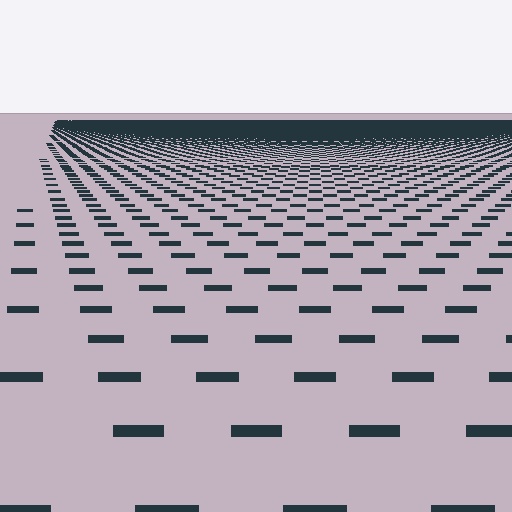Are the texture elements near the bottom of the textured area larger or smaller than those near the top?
Larger. Near the bottom, elements are closer to the viewer and appear at a bigger on-screen size.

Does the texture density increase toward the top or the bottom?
Density increases toward the top.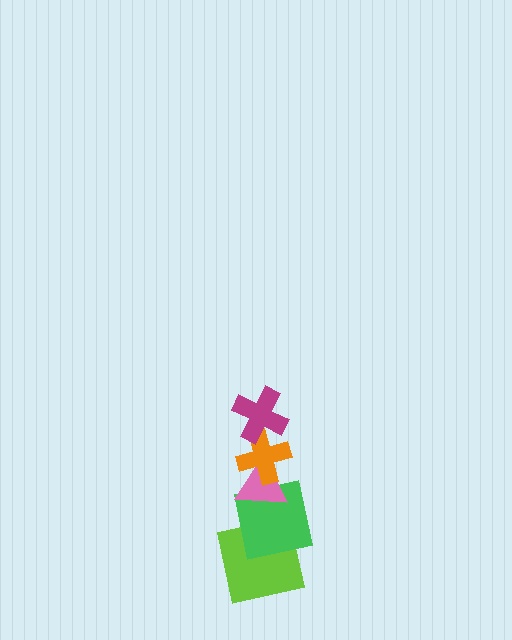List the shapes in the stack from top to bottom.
From top to bottom: the magenta cross, the orange cross, the pink triangle, the green square, the lime square.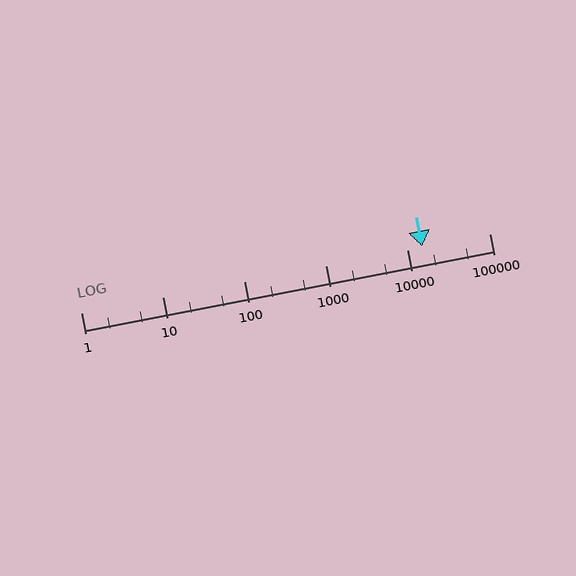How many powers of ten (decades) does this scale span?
The scale spans 5 decades, from 1 to 100000.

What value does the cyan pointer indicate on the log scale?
The pointer indicates approximately 15000.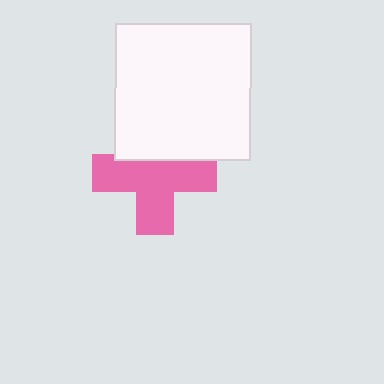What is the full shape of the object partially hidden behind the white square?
The partially hidden object is a pink cross.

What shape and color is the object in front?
The object in front is a white square.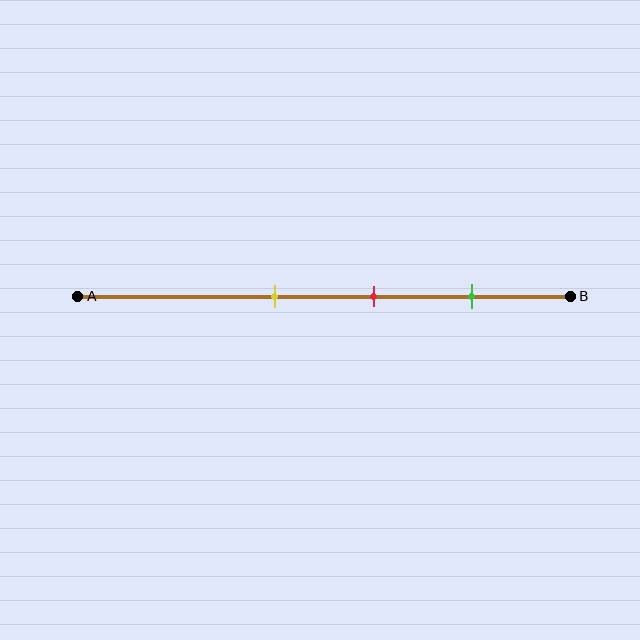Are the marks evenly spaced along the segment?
Yes, the marks are approximately evenly spaced.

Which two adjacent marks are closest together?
The yellow and red marks are the closest adjacent pair.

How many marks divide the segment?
There are 3 marks dividing the segment.